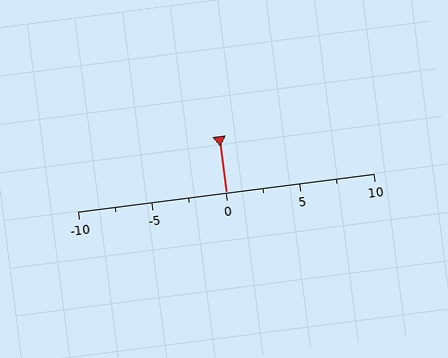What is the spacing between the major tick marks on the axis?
The major ticks are spaced 5 apart.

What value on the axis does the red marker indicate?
The marker indicates approximately 0.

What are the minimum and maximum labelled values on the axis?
The axis runs from -10 to 10.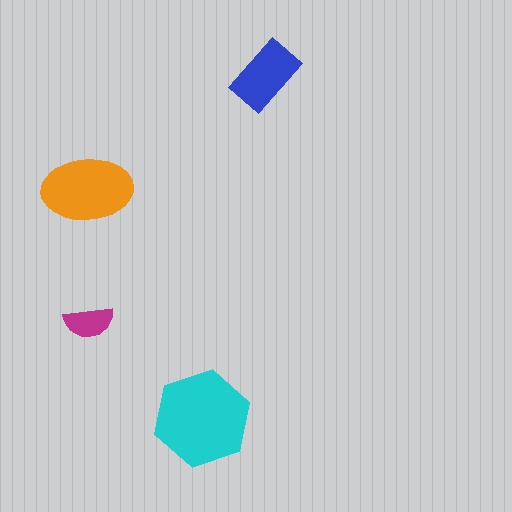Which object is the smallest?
The magenta semicircle.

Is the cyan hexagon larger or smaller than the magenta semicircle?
Larger.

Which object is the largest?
The cyan hexagon.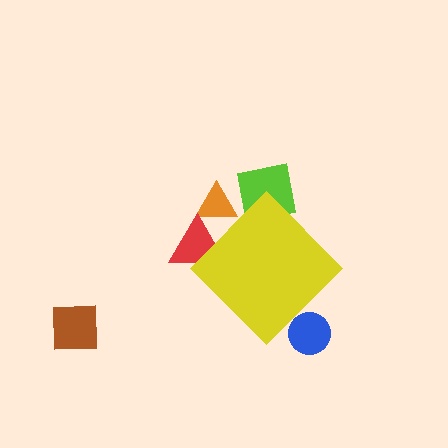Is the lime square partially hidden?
Yes, the lime square is partially hidden behind the yellow diamond.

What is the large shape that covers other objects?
A yellow diamond.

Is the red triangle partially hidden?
Yes, the red triangle is partially hidden behind the yellow diamond.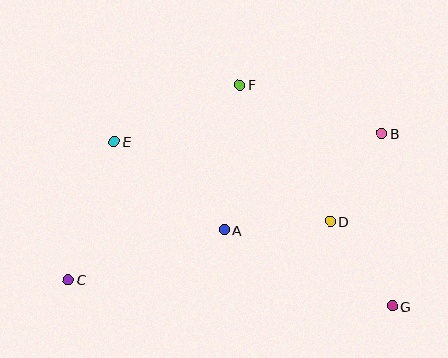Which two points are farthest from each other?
Points B and C are farthest from each other.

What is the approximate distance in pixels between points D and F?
The distance between D and F is approximately 164 pixels.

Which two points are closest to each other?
Points B and D are closest to each other.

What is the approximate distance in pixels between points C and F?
The distance between C and F is approximately 259 pixels.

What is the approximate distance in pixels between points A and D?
The distance between A and D is approximately 107 pixels.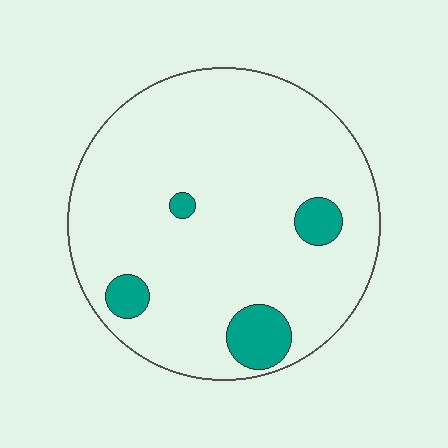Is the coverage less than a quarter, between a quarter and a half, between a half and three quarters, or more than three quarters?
Less than a quarter.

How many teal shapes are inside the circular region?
4.